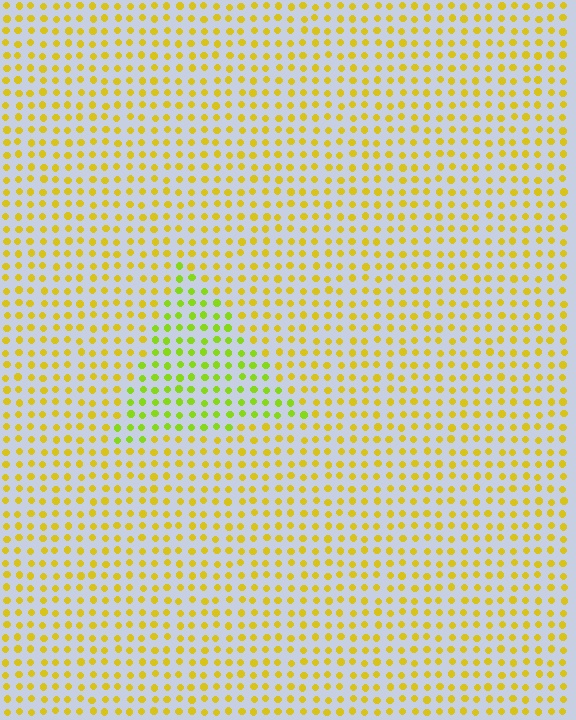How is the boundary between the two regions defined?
The boundary is defined purely by a slight shift in hue (about 32 degrees). Spacing, size, and orientation are identical on both sides.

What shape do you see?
I see a triangle.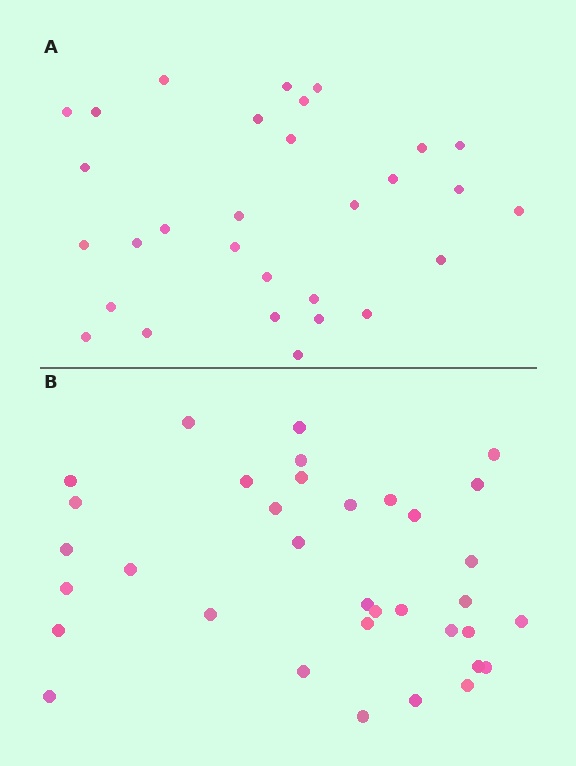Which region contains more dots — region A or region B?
Region B (the bottom region) has more dots.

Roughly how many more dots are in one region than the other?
Region B has about 5 more dots than region A.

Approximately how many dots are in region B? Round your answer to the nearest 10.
About 40 dots. (The exact count is 35, which rounds to 40.)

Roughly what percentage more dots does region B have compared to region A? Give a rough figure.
About 15% more.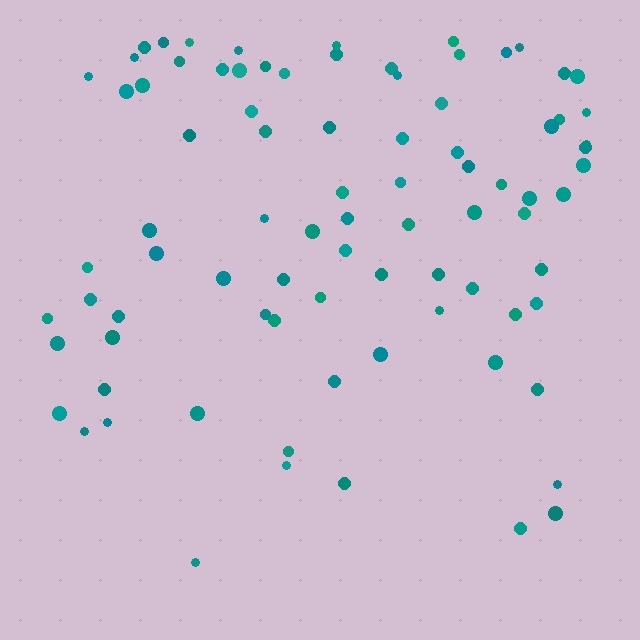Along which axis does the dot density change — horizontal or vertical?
Vertical.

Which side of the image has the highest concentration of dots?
The top.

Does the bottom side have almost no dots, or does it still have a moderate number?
Still a moderate number, just noticeably fewer than the top.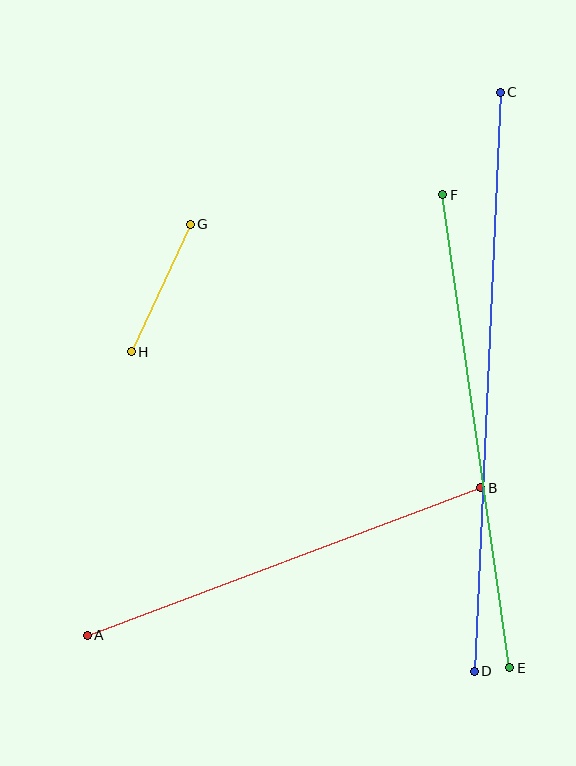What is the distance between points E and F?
The distance is approximately 478 pixels.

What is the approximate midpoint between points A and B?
The midpoint is at approximately (284, 562) pixels.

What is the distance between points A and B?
The distance is approximately 420 pixels.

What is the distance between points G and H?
The distance is approximately 140 pixels.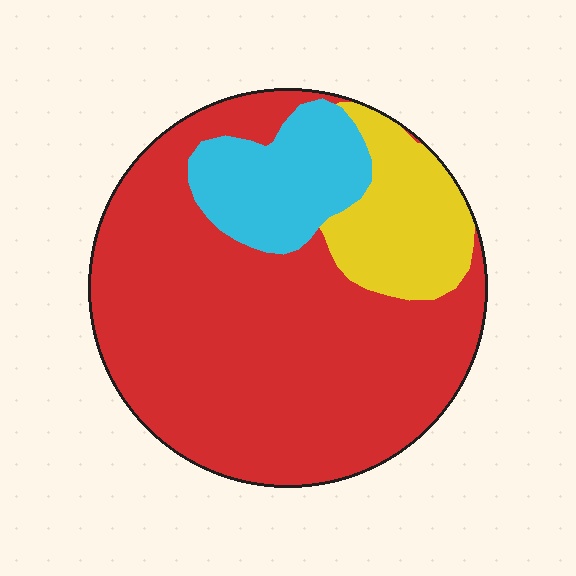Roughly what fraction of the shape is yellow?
Yellow covers around 15% of the shape.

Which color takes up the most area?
Red, at roughly 70%.